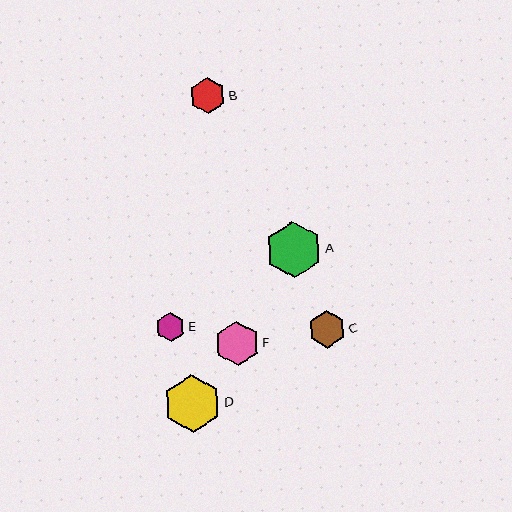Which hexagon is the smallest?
Hexagon E is the smallest with a size of approximately 29 pixels.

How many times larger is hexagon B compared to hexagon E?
Hexagon B is approximately 1.2 times the size of hexagon E.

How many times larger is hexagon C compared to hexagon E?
Hexagon C is approximately 1.3 times the size of hexagon E.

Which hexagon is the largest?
Hexagon D is the largest with a size of approximately 58 pixels.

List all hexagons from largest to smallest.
From largest to smallest: D, A, F, C, B, E.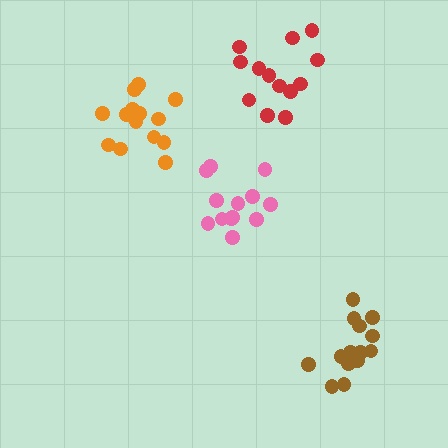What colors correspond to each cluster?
The clusters are colored: orange, pink, red, brown.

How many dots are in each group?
Group 1: 14 dots, Group 2: 13 dots, Group 3: 13 dots, Group 4: 14 dots (54 total).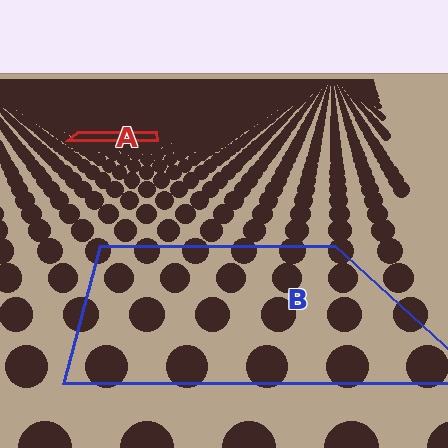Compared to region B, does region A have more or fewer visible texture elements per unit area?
Region A has more texture elements per unit area — they are packed more densely because it is farther away.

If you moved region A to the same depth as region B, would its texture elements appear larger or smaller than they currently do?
They would appear larger. At a closer depth, the same texture elements are projected at a bigger on-screen size.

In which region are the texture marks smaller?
The texture marks are smaller in region A, because it is farther away.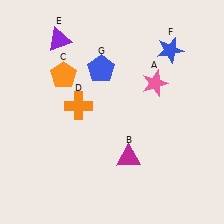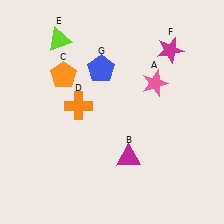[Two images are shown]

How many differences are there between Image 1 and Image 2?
There are 2 differences between the two images.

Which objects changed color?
E changed from purple to lime. F changed from blue to magenta.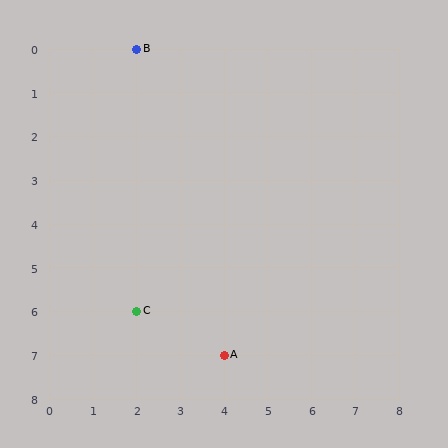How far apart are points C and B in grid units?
Points C and B are 6 rows apart.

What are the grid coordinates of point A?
Point A is at grid coordinates (4, 7).